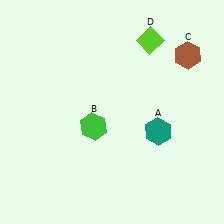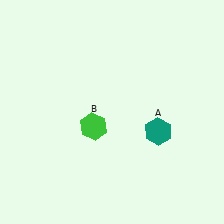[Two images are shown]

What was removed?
The lime diamond (D), the brown hexagon (C) were removed in Image 2.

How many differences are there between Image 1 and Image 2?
There are 2 differences between the two images.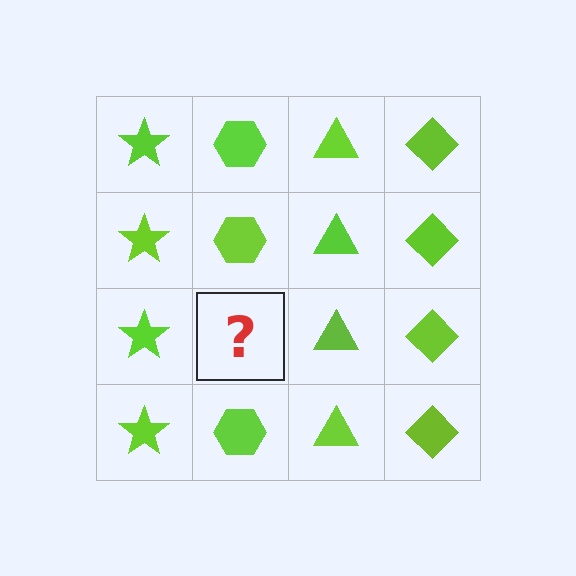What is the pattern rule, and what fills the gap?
The rule is that each column has a consistent shape. The gap should be filled with a lime hexagon.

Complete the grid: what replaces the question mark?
The question mark should be replaced with a lime hexagon.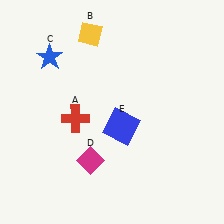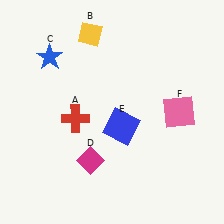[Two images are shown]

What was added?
A pink square (F) was added in Image 2.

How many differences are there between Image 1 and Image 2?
There is 1 difference between the two images.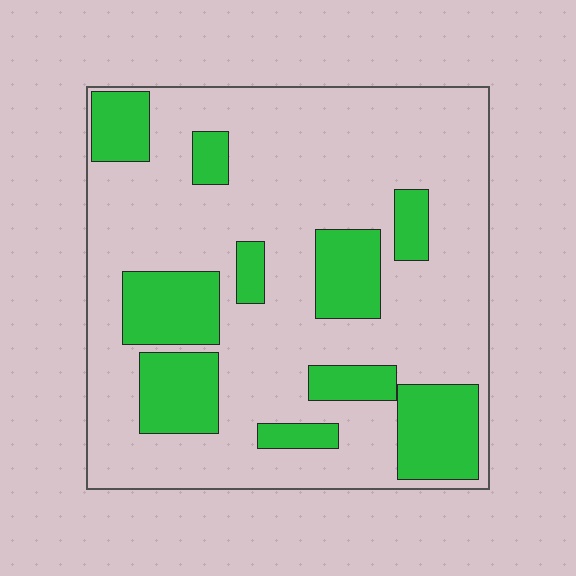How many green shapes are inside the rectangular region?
10.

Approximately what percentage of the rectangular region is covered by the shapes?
Approximately 25%.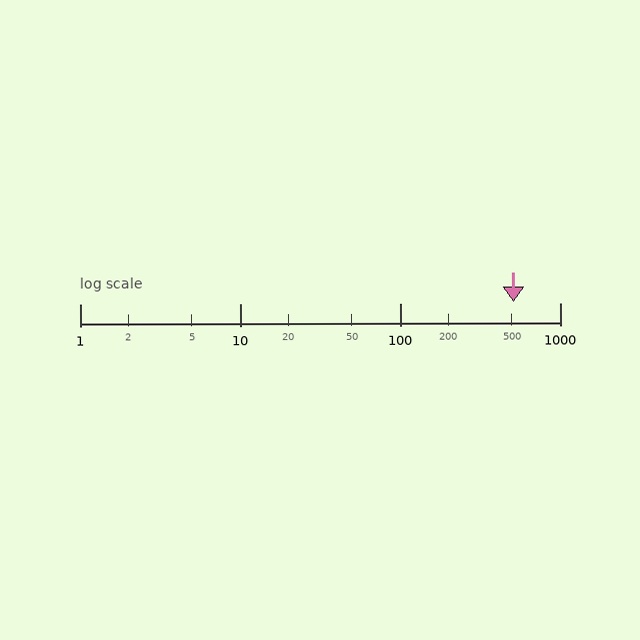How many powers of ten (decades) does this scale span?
The scale spans 3 decades, from 1 to 1000.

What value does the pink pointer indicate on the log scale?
The pointer indicates approximately 510.